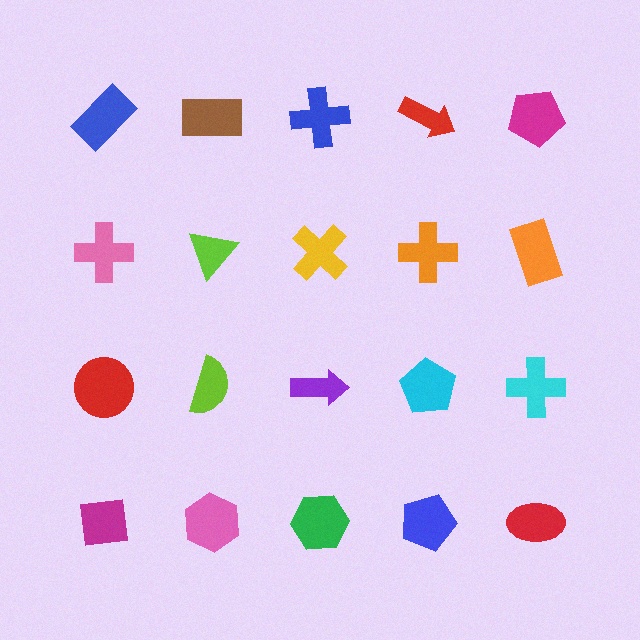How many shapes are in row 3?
5 shapes.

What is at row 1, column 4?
A red arrow.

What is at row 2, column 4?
An orange cross.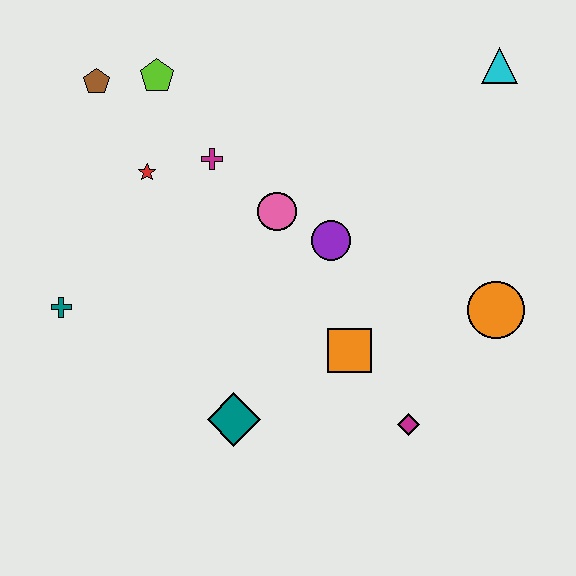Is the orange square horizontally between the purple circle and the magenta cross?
No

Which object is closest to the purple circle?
The pink circle is closest to the purple circle.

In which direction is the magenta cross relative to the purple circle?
The magenta cross is to the left of the purple circle.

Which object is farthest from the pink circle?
The cyan triangle is farthest from the pink circle.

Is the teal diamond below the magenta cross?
Yes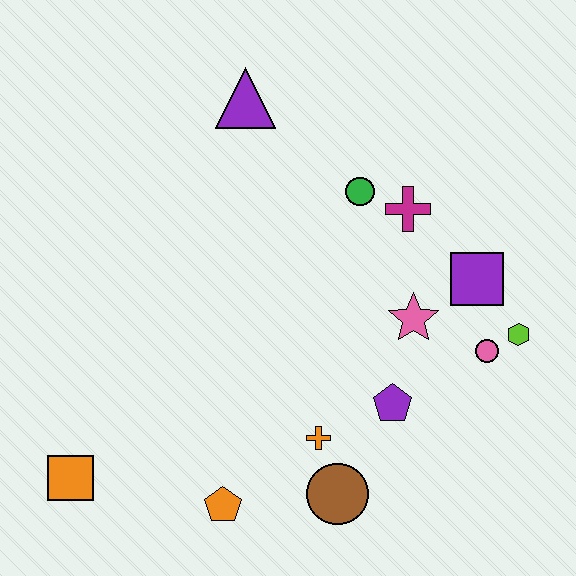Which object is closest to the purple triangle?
The green circle is closest to the purple triangle.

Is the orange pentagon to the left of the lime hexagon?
Yes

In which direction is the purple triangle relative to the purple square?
The purple triangle is to the left of the purple square.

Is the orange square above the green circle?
No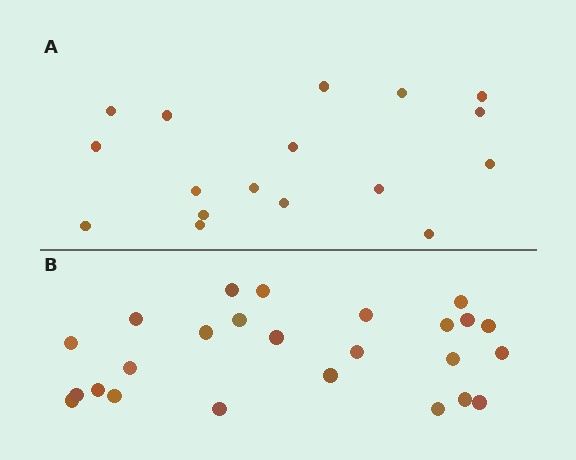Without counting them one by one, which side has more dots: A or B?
Region B (the bottom region) has more dots.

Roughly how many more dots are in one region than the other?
Region B has roughly 8 or so more dots than region A.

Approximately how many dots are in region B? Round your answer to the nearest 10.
About 20 dots. (The exact count is 25, which rounds to 20.)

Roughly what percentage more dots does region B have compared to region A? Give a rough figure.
About 45% more.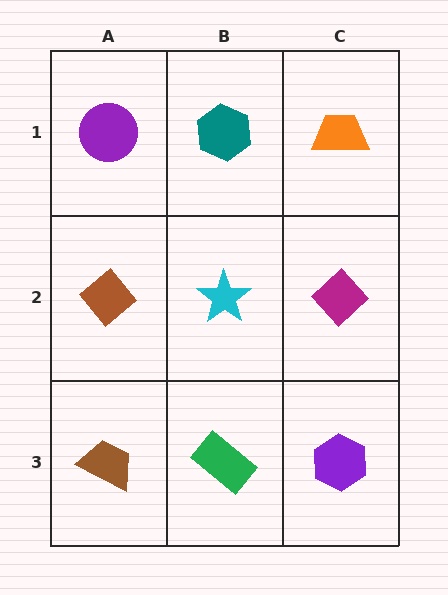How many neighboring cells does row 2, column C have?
3.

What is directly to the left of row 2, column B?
A brown diamond.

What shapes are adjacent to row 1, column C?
A magenta diamond (row 2, column C), a teal hexagon (row 1, column B).